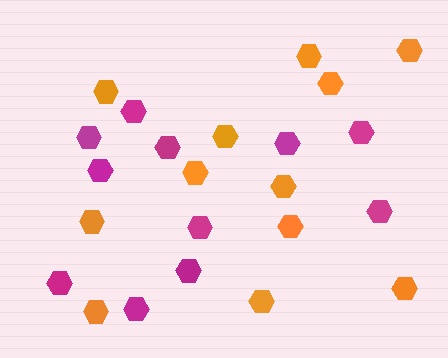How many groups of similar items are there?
There are 2 groups: one group of magenta hexagons (11) and one group of orange hexagons (12).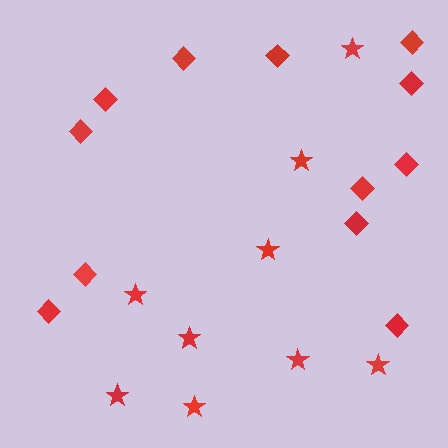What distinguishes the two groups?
There are 2 groups: one group of diamonds (12) and one group of stars (9).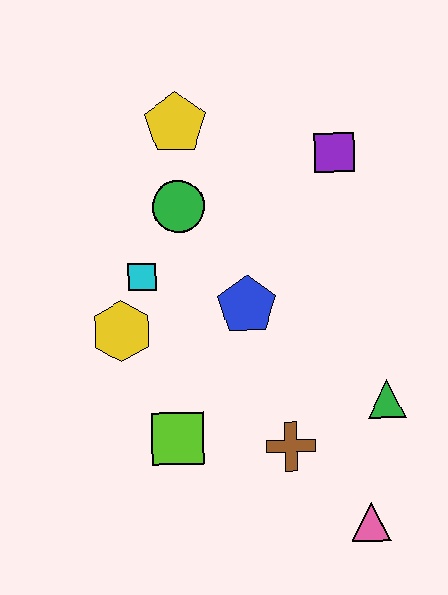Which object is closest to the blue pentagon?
The cyan square is closest to the blue pentagon.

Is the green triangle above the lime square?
Yes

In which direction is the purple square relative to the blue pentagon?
The purple square is above the blue pentagon.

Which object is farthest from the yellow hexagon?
The pink triangle is farthest from the yellow hexagon.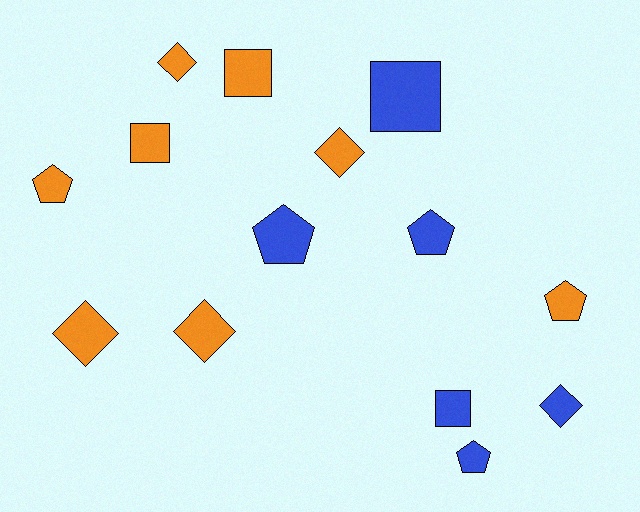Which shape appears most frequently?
Pentagon, with 5 objects.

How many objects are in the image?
There are 14 objects.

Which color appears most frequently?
Orange, with 8 objects.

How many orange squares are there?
There are 2 orange squares.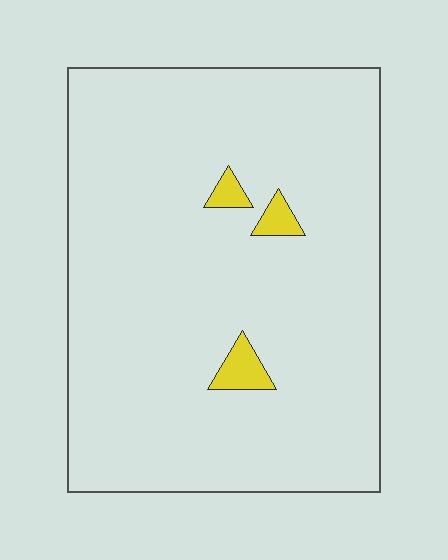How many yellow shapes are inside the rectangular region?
3.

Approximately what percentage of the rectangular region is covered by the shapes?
Approximately 5%.